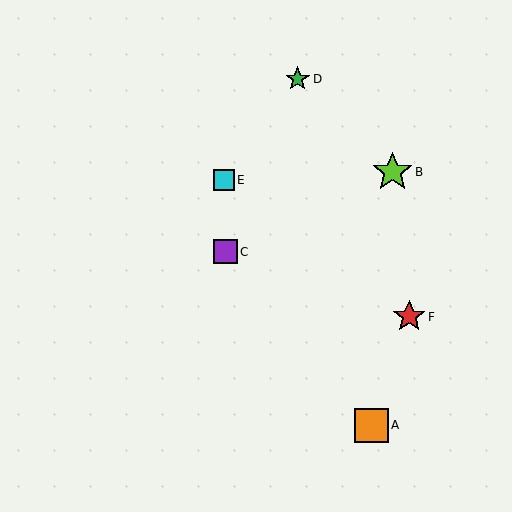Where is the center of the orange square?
The center of the orange square is at (371, 425).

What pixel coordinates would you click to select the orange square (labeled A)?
Click at (371, 425) to select the orange square A.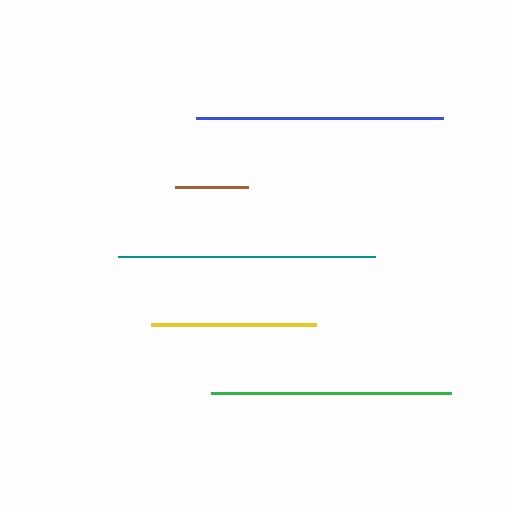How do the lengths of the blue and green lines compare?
The blue and green lines are approximately the same length.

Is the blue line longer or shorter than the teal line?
The teal line is longer than the blue line.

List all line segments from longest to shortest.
From longest to shortest: teal, blue, green, yellow, brown.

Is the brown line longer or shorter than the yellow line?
The yellow line is longer than the brown line.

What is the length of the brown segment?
The brown segment is approximately 74 pixels long.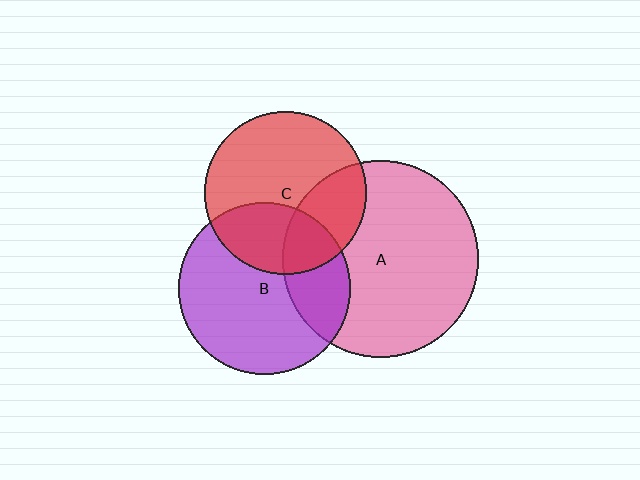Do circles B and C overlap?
Yes.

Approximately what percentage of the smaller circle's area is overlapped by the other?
Approximately 30%.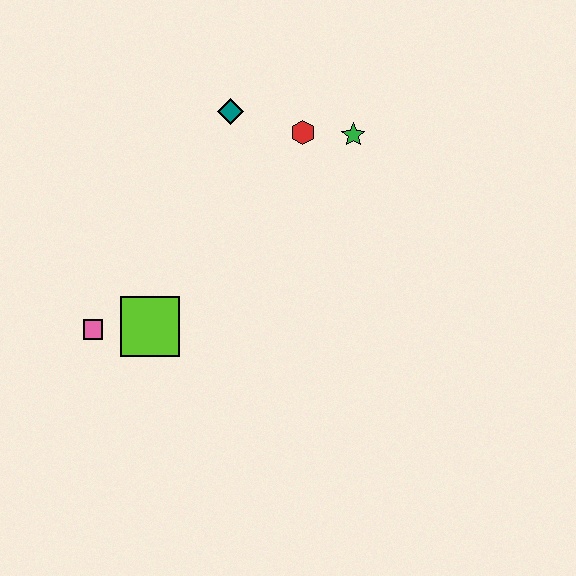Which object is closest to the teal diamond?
The red hexagon is closest to the teal diamond.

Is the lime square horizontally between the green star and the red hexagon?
No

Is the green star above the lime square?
Yes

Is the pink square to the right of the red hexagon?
No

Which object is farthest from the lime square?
The green star is farthest from the lime square.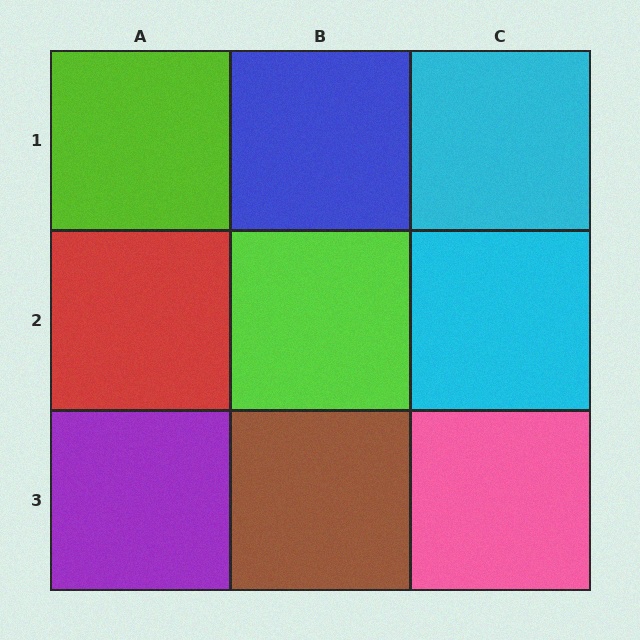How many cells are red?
1 cell is red.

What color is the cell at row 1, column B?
Blue.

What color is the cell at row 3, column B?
Brown.